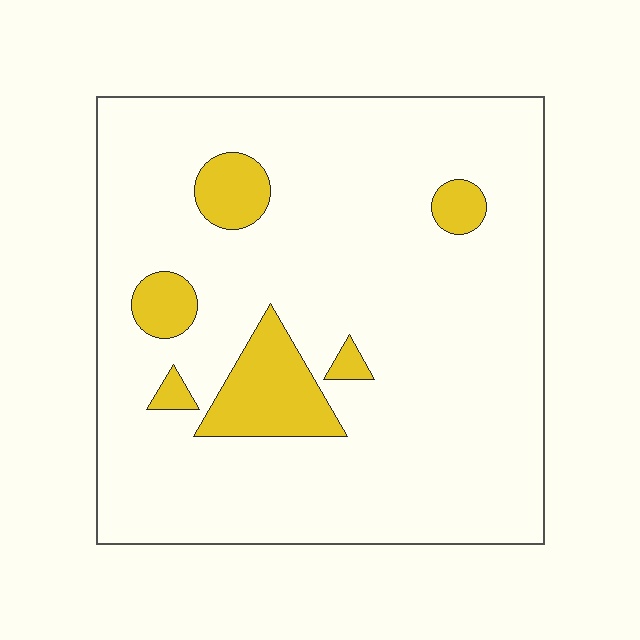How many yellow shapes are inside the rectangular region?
6.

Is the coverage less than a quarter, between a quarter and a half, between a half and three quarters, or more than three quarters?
Less than a quarter.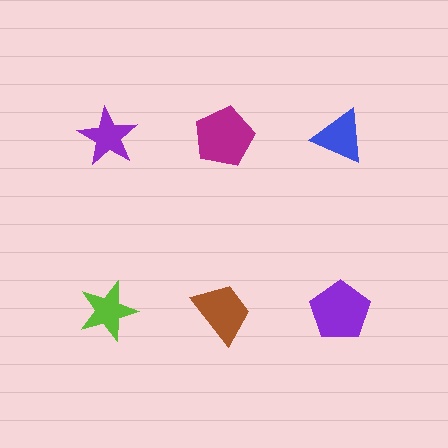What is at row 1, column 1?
A purple star.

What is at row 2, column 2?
A brown trapezoid.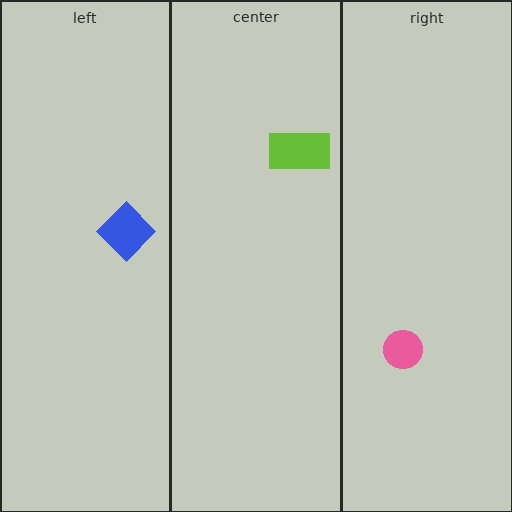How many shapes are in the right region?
1.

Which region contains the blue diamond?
The left region.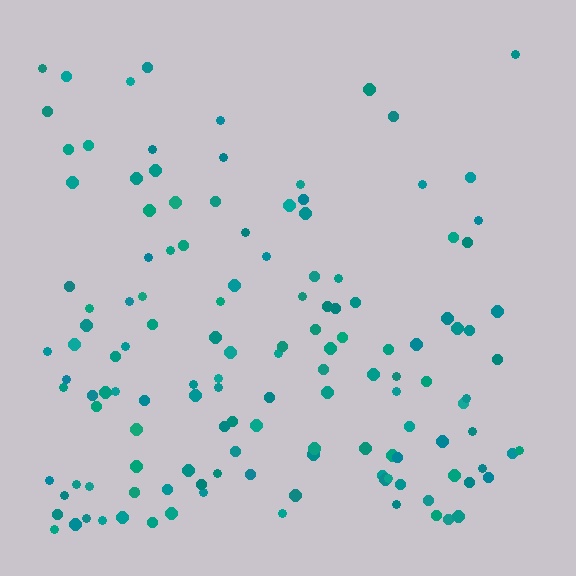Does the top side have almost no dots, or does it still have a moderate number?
Still a moderate number, just noticeably fewer than the bottom.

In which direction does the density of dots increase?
From top to bottom, with the bottom side densest.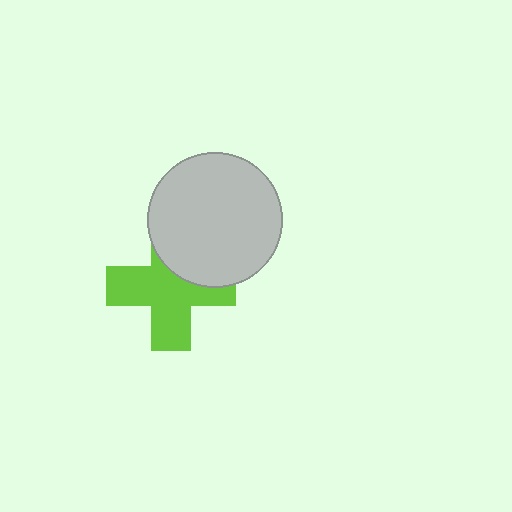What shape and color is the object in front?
The object in front is a light gray circle.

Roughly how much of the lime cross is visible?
Most of it is visible (roughly 67%).